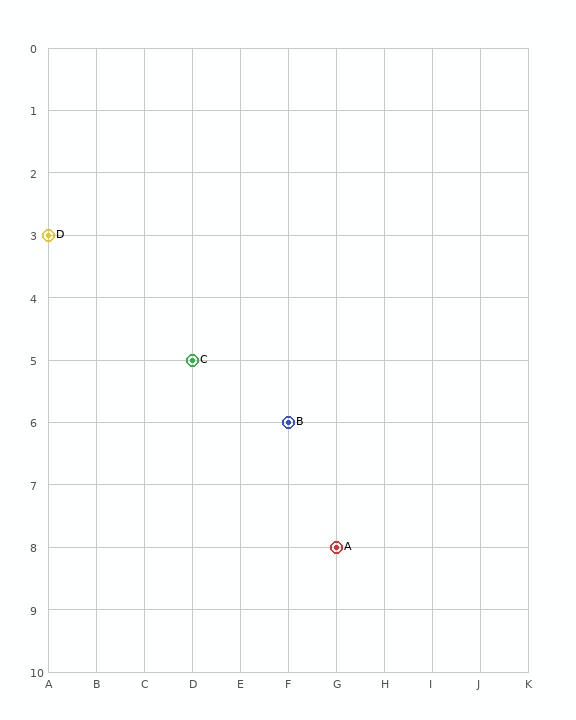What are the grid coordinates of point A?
Point A is at grid coordinates (G, 8).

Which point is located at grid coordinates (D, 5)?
Point C is at (D, 5).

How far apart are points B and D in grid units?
Points B and D are 5 columns and 3 rows apart (about 5.8 grid units diagonally).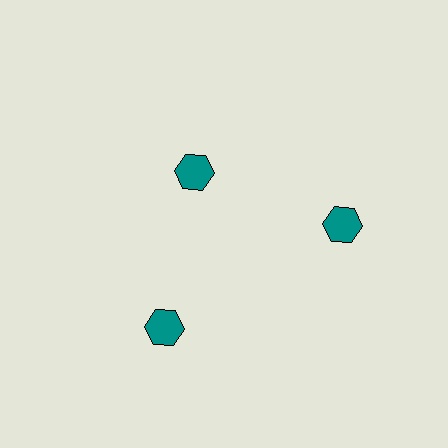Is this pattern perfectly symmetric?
No. The 3 teal hexagons are arranged in a ring, but one element near the 11 o'clock position is pulled inward toward the center, breaking the 3-fold rotational symmetry.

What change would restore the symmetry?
The symmetry would be restored by moving it outward, back onto the ring so that all 3 hexagons sit at equal angles and equal distance from the center.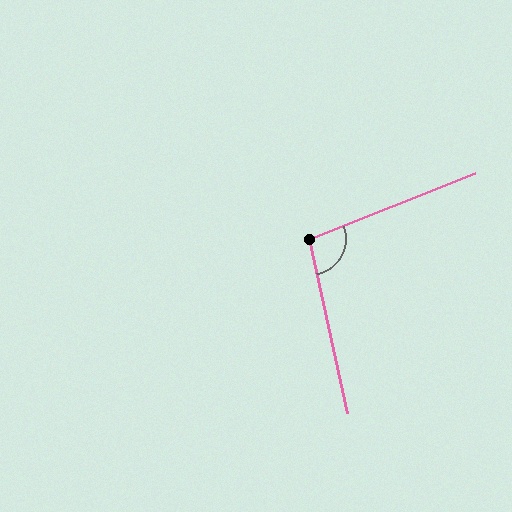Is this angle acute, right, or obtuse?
It is obtuse.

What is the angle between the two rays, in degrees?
Approximately 99 degrees.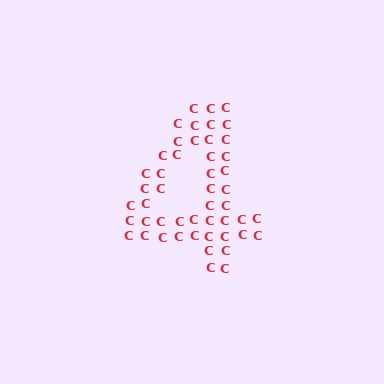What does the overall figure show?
The overall figure shows the digit 4.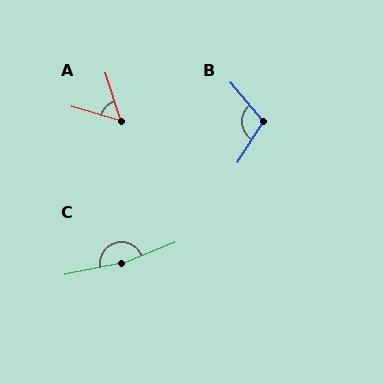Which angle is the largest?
C, at approximately 169 degrees.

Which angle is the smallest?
A, at approximately 56 degrees.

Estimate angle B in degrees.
Approximately 107 degrees.